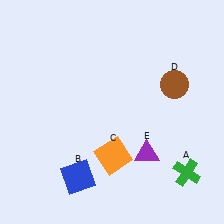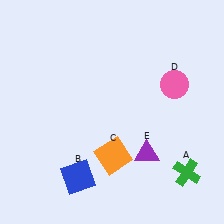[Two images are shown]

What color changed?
The circle (D) changed from brown in Image 1 to pink in Image 2.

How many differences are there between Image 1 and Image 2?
There is 1 difference between the two images.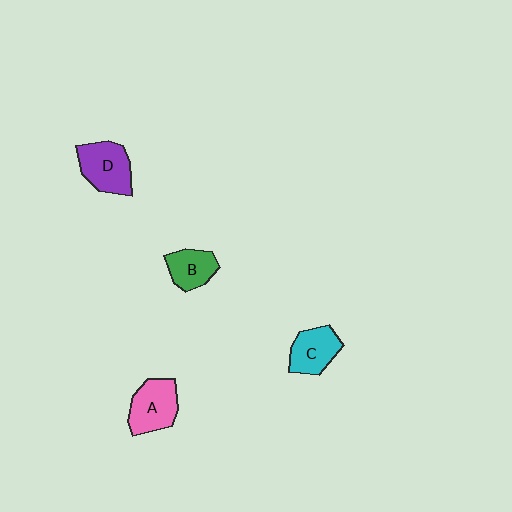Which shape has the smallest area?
Shape B (green).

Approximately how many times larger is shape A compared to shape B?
Approximately 1.3 times.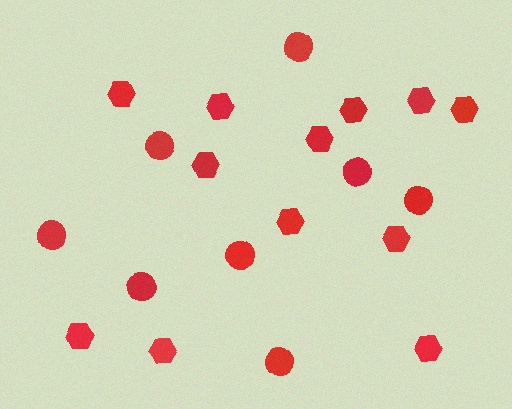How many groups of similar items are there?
There are 2 groups: one group of hexagons (12) and one group of circles (8).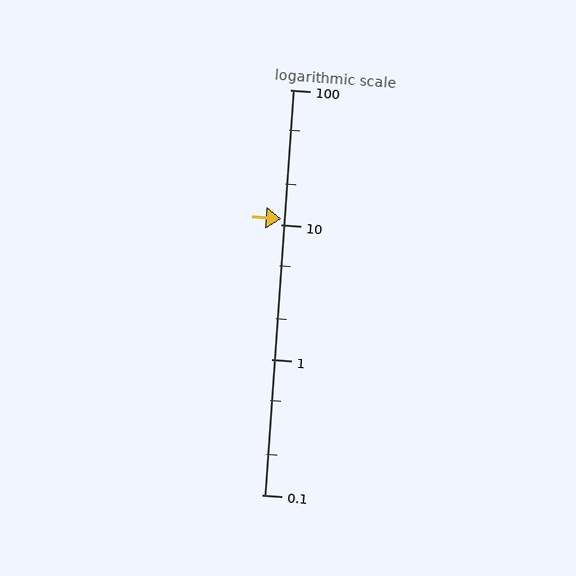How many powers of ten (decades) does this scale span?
The scale spans 3 decades, from 0.1 to 100.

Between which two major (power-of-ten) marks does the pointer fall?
The pointer is between 10 and 100.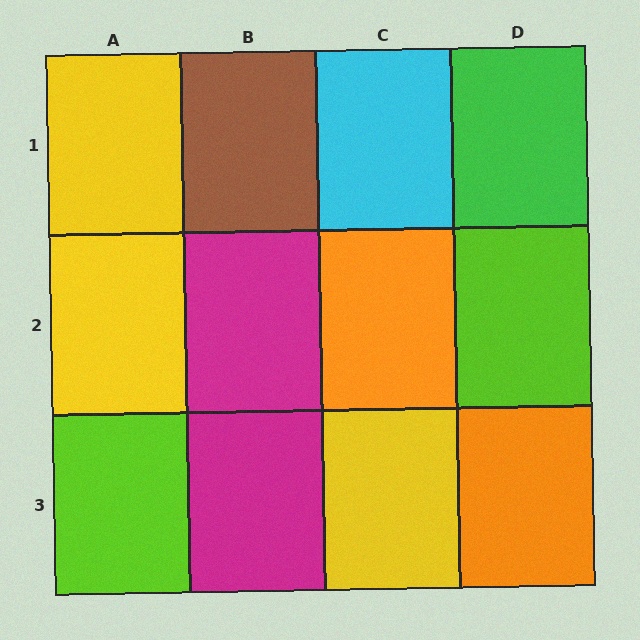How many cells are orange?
2 cells are orange.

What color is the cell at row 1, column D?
Green.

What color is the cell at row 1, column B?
Brown.